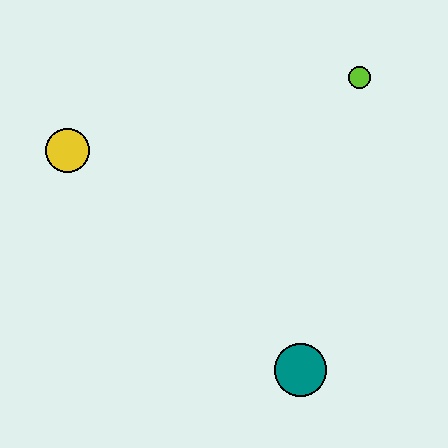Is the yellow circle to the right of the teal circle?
No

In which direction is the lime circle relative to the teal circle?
The lime circle is above the teal circle.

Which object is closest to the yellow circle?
The lime circle is closest to the yellow circle.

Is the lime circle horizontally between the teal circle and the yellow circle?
No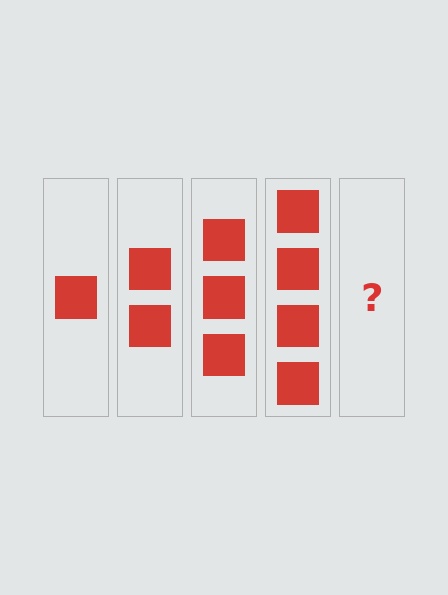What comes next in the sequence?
The next element should be 5 squares.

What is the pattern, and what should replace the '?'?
The pattern is that each step adds one more square. The '?' should be 5 squares.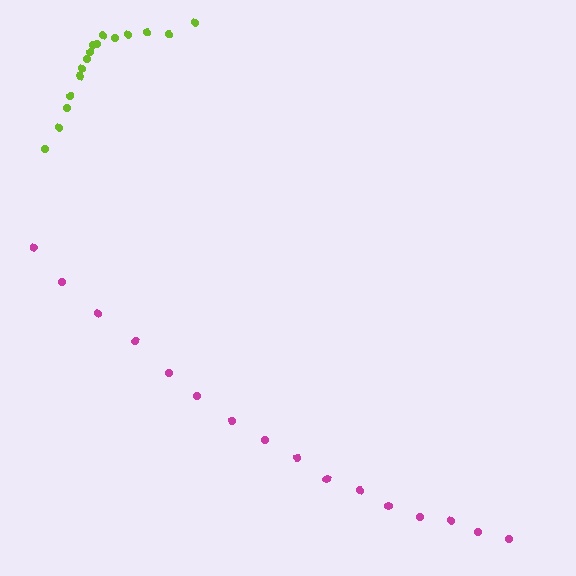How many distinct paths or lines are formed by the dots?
There are 2 distinct paths.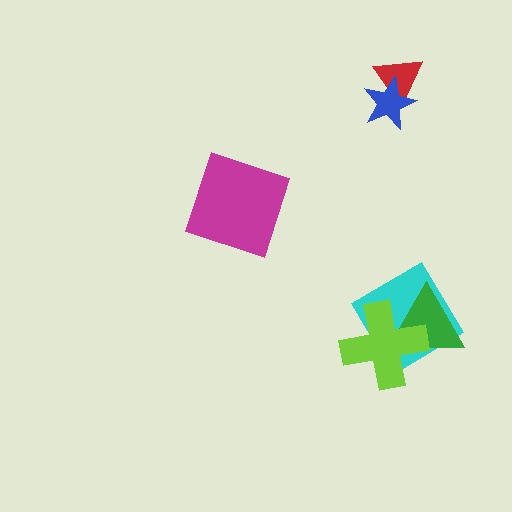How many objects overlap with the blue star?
1 object overlaps with the blue star.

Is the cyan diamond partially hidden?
Yes, it is partially covered by another shape.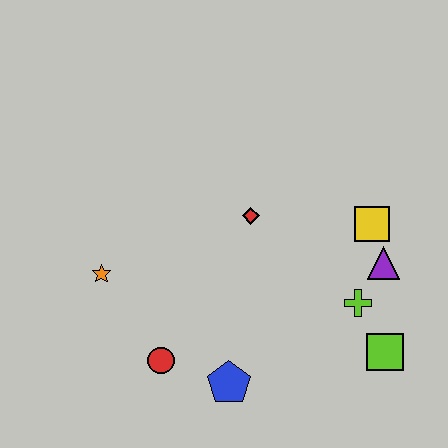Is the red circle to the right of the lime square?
No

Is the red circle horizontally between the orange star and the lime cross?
Yes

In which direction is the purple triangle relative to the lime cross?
The purple triangle is above the lime cross.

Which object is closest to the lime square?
The lime cross is closest to the lime square.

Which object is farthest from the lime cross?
The orange star is farthest from the lime cross.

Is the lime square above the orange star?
No